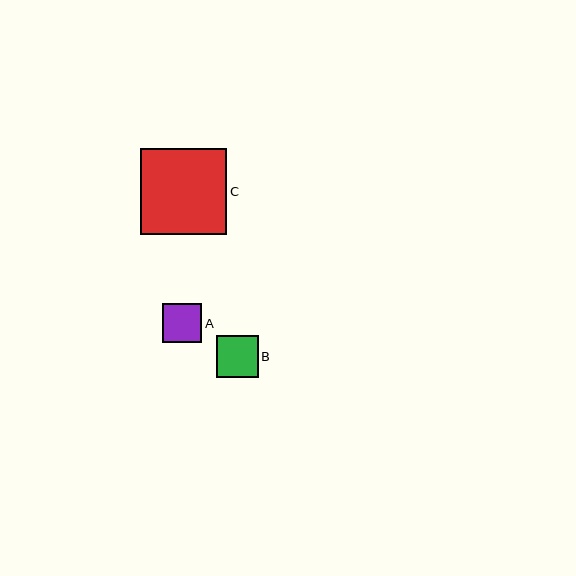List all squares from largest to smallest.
From largest to smallest: C, B, A.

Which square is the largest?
Square C is the largest with a size of approximately 86 pixels.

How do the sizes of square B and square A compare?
Square B and square A are approximately the same size.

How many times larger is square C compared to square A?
Square C is approximately 2.2 times the size of square A.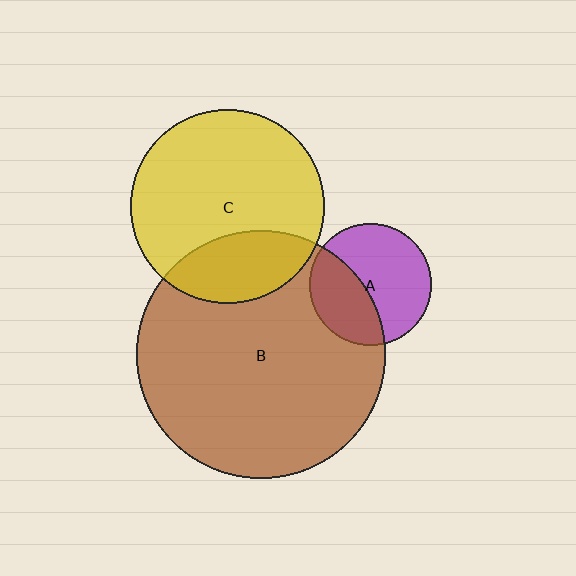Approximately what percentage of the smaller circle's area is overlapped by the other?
Approximately 25%.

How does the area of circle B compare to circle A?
Approximately 4.2 times.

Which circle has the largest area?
Circle B (brown).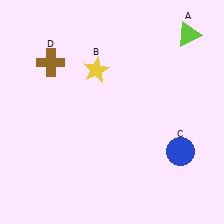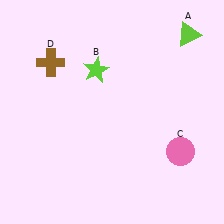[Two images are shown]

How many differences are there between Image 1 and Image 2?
There are 2 differences between the two images.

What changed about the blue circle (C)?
In Image 1, C is blue. In Image 2, it changed to pink.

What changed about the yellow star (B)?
In Image 1, B is yellow. In Image 2, it changed to lime.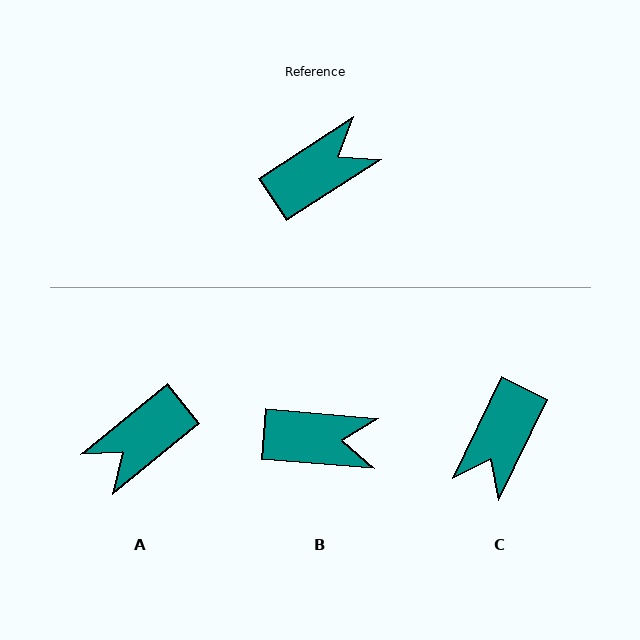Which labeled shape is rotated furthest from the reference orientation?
A, about 174 degrees away.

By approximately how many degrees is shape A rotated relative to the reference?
Approximately 174 degrees clockwise.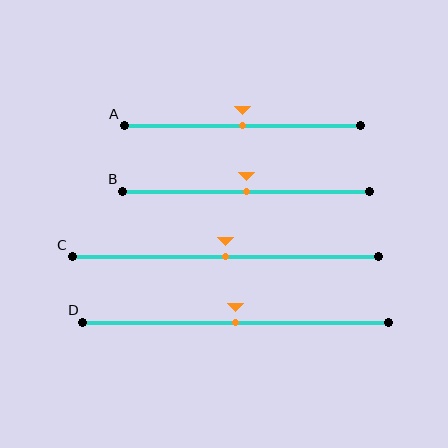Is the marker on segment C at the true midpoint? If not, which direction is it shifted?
Yes, the marker on segment C is at the true midpoint.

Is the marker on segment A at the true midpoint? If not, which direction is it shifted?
Yes, the marker on segment A is at the true midpoint.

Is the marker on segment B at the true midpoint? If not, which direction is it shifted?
Yes, the marker on segment B is at the true midpoint.